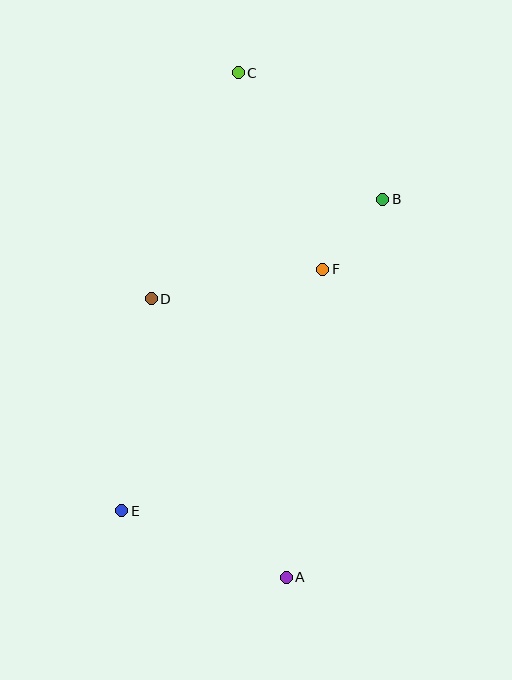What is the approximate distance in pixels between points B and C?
The distance between B and C is approximately 192 pixels.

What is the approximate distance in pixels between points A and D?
The distance between A and D is approximately 309 pixels.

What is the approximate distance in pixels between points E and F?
The distance between E and F is approximately 314 pixels.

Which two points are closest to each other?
Points B and F are closest to each other.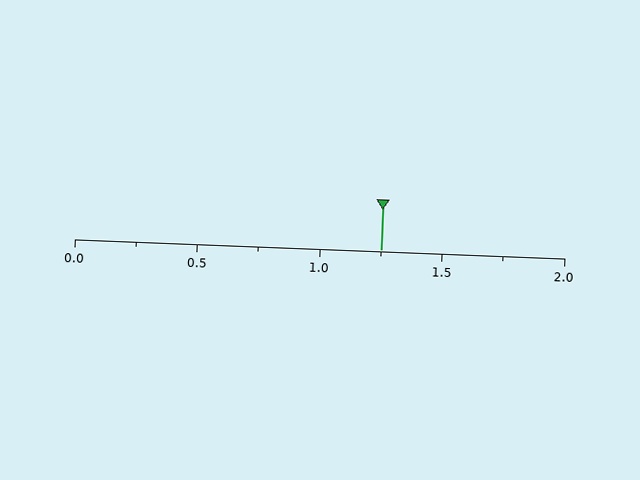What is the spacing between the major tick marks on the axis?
The major ticks are spaced 0.5 apart.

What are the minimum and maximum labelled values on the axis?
The axis runs from 0.0 to 2.0.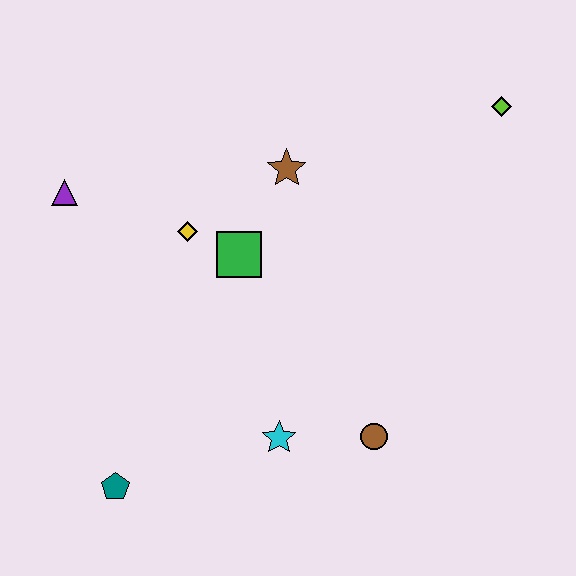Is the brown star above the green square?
Yes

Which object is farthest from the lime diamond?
The teal pentagon is farthest from the lime diamond.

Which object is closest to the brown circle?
The cyan star is closest to the brown circle.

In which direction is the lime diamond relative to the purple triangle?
The lime diamond is to the right of the purple triangle.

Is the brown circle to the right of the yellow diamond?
Yes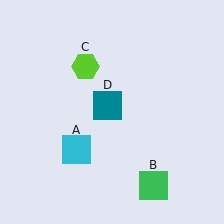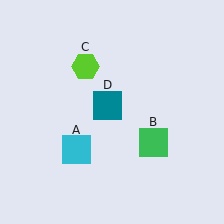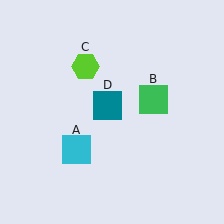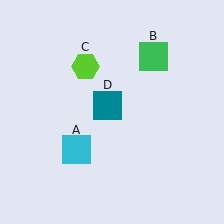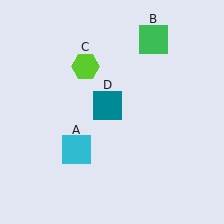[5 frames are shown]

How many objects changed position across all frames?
1 object changed position: green square (object B).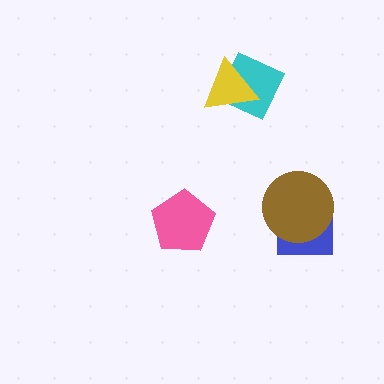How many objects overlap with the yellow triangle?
1 object overlaps with the yellow triangle.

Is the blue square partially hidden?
Yes, it is partially covered by another shape.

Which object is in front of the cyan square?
The yellow triangle is in front of the cyan square.